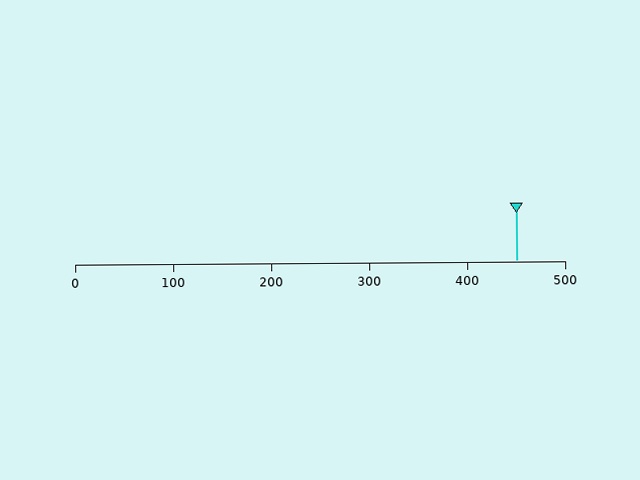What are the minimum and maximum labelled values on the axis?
The axis runs from 0 to 500.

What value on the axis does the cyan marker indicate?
The marker indicates approximately 450.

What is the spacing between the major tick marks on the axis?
The major ticks are spaced 100 apart.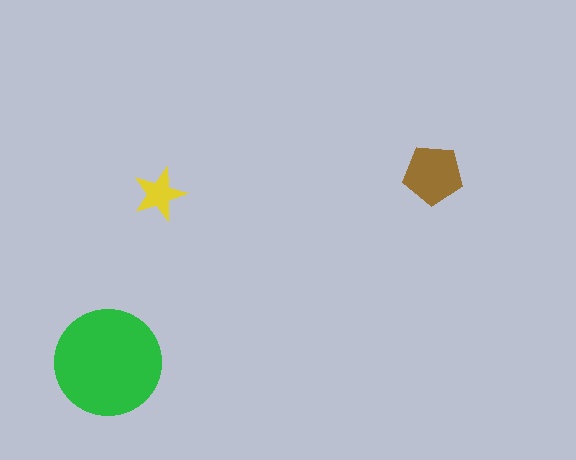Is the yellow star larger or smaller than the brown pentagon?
Smaller.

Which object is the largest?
The green circle.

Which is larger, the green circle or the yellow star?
The green circle.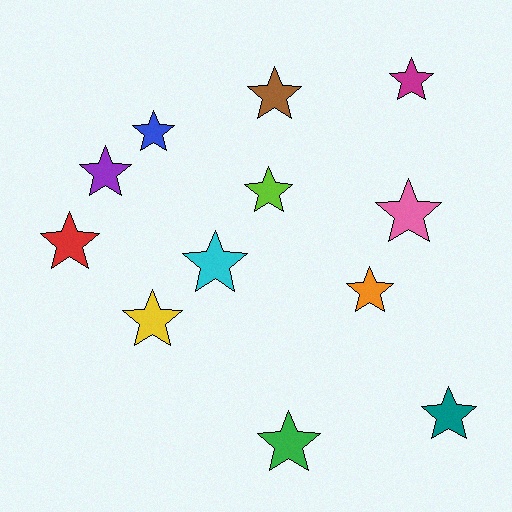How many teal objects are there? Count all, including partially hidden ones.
There is 1 teal object.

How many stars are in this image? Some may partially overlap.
There are 12 stars.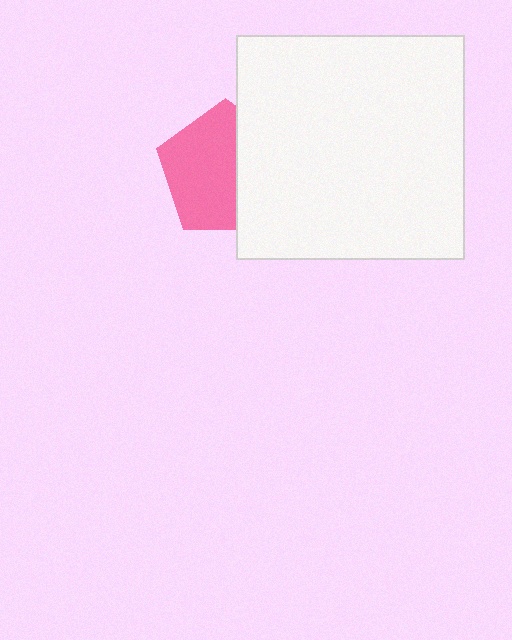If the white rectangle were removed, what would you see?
You would see the complete pink pentagon.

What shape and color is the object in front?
The object in front is a white rectangle.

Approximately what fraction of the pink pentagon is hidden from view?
Roughly 40% of the pink pentagon is hidden behind the white rectangle.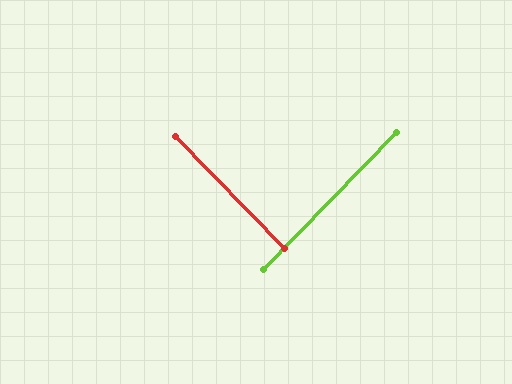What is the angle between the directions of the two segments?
Approximately 88 degrees.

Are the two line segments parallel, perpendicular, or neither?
Perpendicular — they meet at approximately 88°.